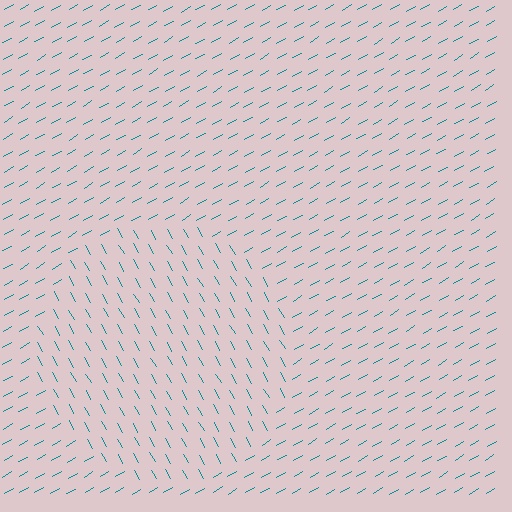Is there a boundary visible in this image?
Yes, there is a texture boundary formed by a change in line orientation.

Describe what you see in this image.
The image is filled with small teal line segments. A circle region in the image has lines oriented differently from the surrounding lines, creating a visible texture boundary.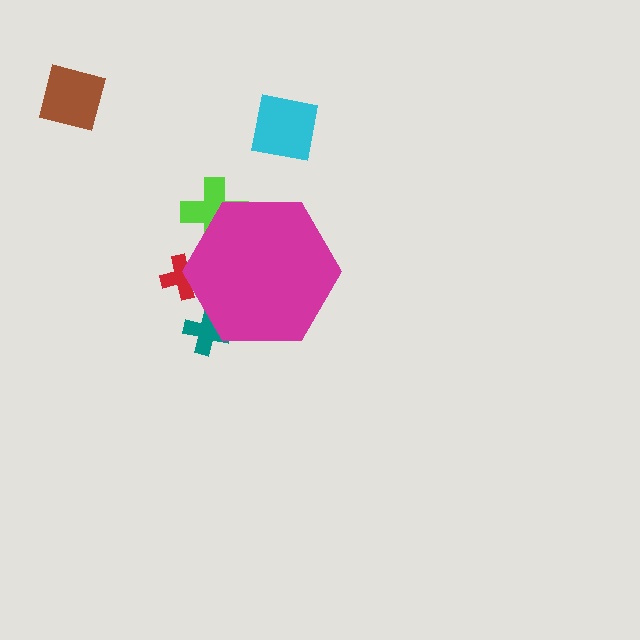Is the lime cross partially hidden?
Yes, the lime cross is partially hidden behind the magenta hexagon.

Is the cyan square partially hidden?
No, the cyan square is fully visible.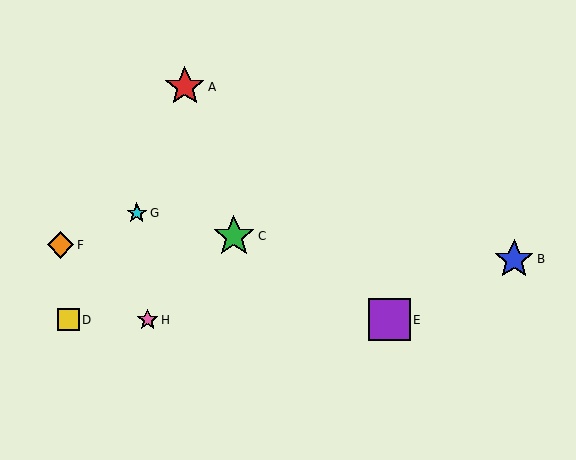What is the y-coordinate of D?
Object D is at y≈320.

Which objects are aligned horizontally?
Objects D, E, H are aligned horizontally.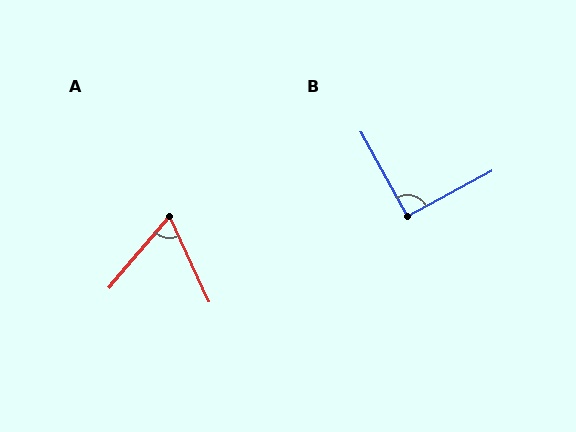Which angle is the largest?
B, at approximately 90 degrees.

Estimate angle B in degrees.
Approximately 90 degrees.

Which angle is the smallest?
A, at approximately 65 degrees.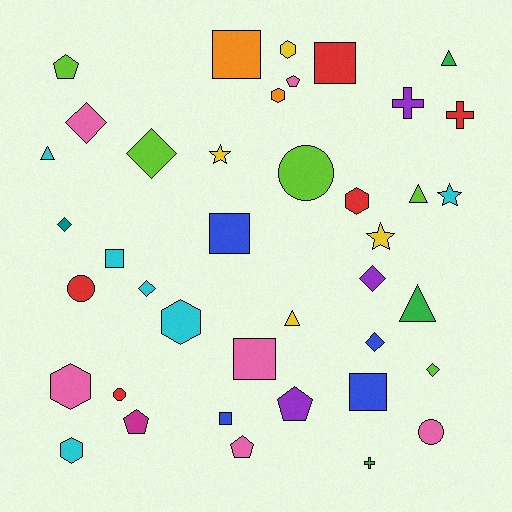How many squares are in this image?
There are 7 squares.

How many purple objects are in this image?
There are 3 purple objects.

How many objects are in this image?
There are 40 objects.